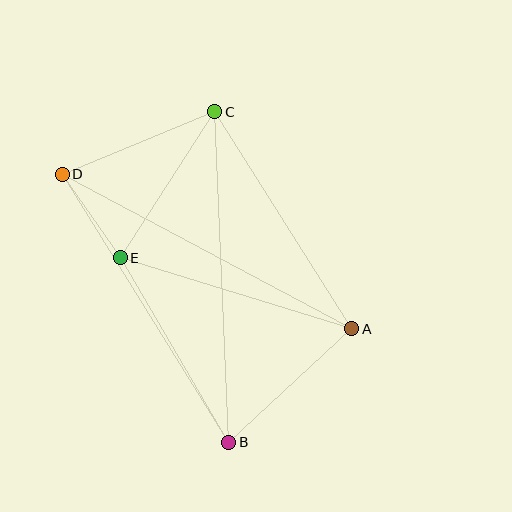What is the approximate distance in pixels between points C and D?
The distance between C and D is approximately 165 pixels.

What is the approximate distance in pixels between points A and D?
The distance between A and D is approximately 328 pixels.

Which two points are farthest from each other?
Points B and C are farthest from each other.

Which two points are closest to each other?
Points D and E are closest to each other.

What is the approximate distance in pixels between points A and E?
The distance between A and E is approximately 242 pixels.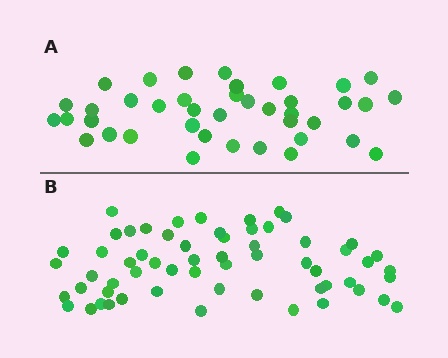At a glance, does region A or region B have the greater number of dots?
Region B (the bottom region) has more dots.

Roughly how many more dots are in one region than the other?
Region B has approximately 20 more dots than region A.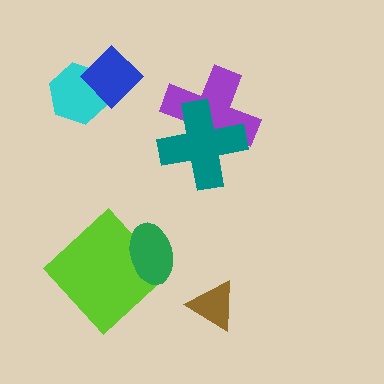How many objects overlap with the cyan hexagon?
1 object overlaps with the cyan hexagon.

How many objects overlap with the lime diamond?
1 object overlaps with the lime diamond.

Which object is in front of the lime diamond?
The green ellipse is in front of the lime diamond.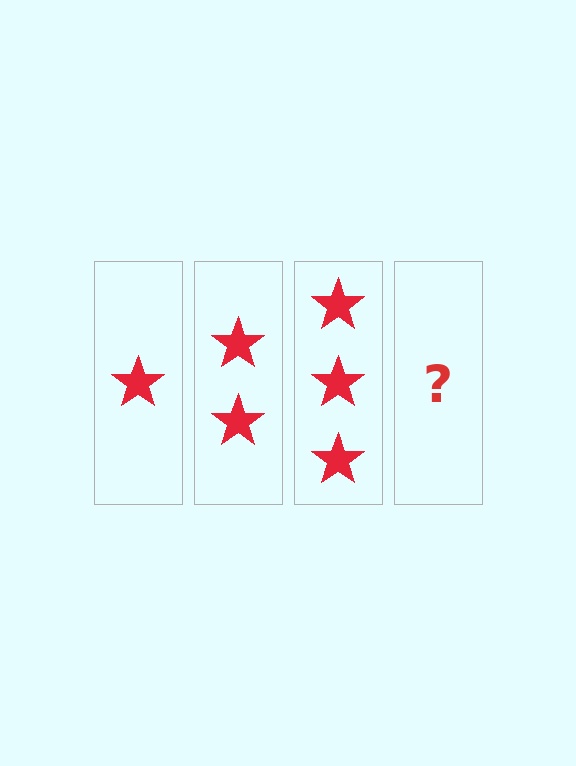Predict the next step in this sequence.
The next step is 4 stars.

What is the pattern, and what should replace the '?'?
The pattern is that each step adds one more star. The '?' should be 4 stars.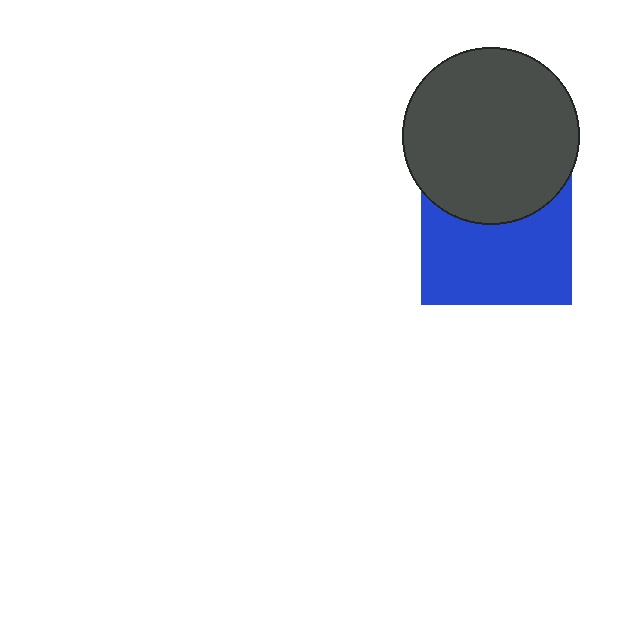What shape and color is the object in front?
The object in front is a dark gray circle.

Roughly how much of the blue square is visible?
About half of it is visible (roughly 61%).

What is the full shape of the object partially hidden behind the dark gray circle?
The partially hidden object is a blue square.